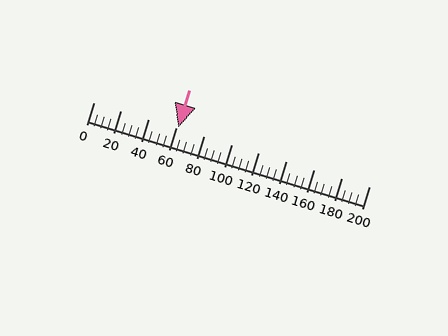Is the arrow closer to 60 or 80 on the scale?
The arrow is closer to 60.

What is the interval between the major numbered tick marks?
The major tick marks are spaced 20 units apart.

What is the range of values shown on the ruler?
The ruler shows values from 0 to 200.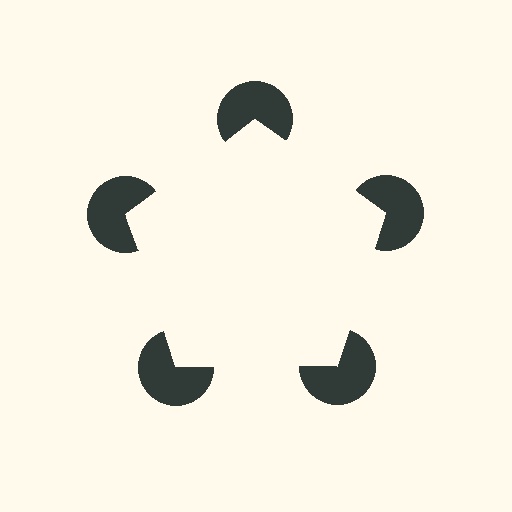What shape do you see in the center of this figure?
An illusory pentagon — its edges are inferred from the aligned wedge cuts in the pac-man discs, not physically drawn.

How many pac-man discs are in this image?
There are 5 — one at each vertex of the illusory pentagon.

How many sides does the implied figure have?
5 sides.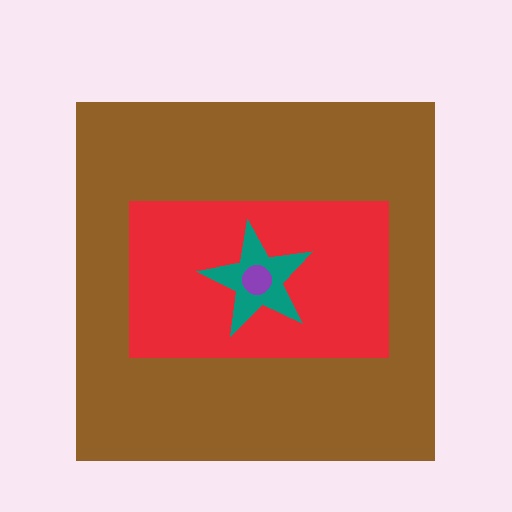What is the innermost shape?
The purple circle.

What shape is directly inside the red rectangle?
The teal star.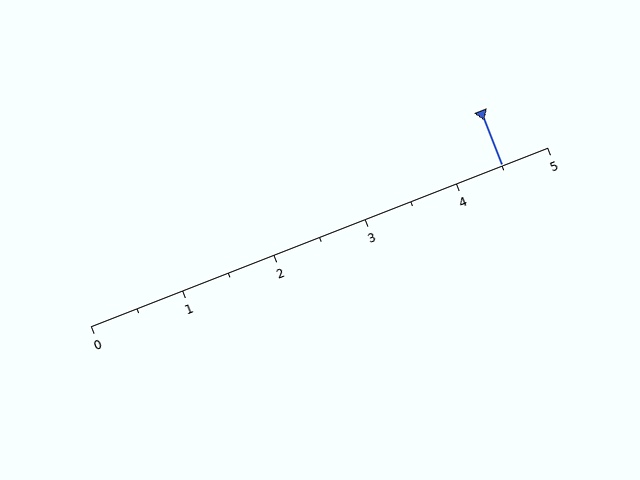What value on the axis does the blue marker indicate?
The marker indicates approximately 4.5.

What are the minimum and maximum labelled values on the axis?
The axis runs from 0 to 5.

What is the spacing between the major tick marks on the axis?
The major ticks are spaced 1 apart.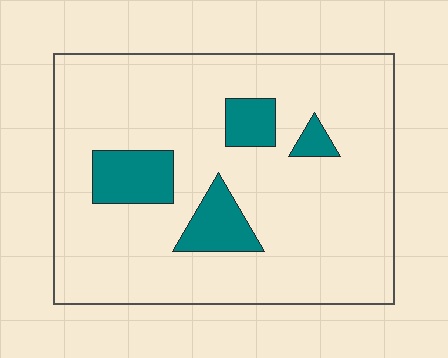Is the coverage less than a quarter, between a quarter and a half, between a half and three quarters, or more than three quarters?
Less than a quarter.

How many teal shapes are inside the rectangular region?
4.